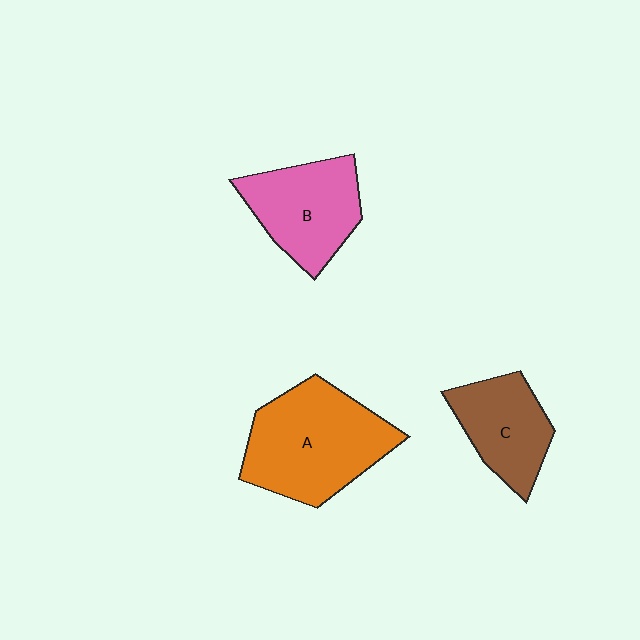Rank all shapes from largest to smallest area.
From largest to smallest: A (orange), B (pink), C (brown).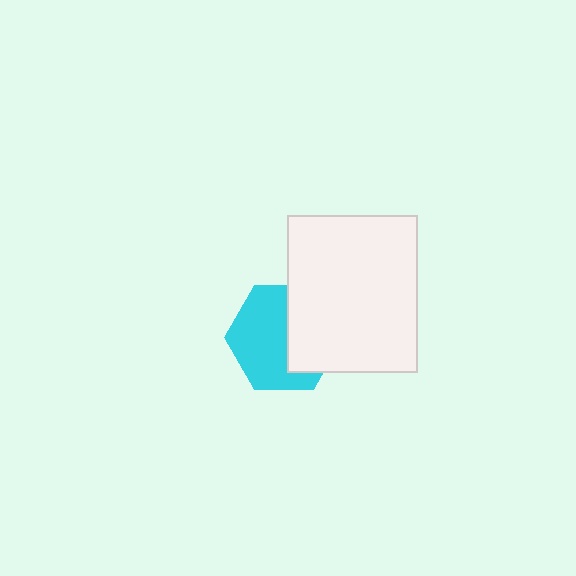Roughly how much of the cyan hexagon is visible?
About half of it is visible (roughly 59%).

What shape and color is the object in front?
The object in front is a white rectangle.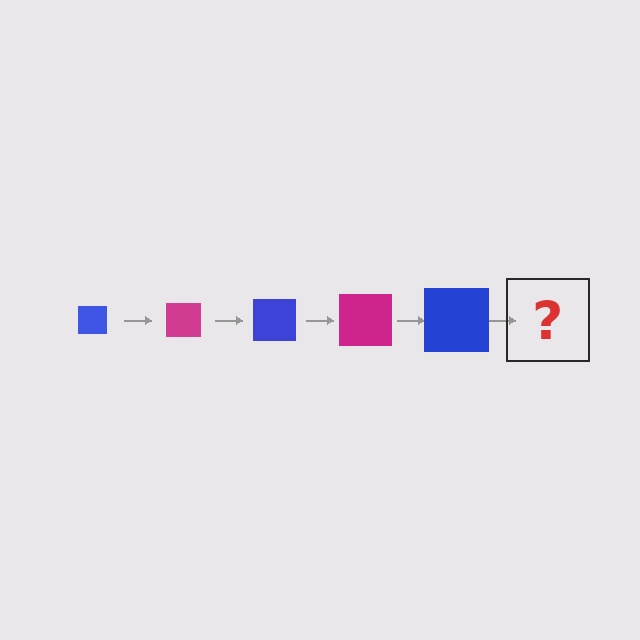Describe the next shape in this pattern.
It should be a magenta square, larger than the previous one.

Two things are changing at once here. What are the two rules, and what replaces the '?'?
The two rules are that the square grows larger each step and the color cycles through blue and magenta. The '?' should be a magenta square, larger than the previous one.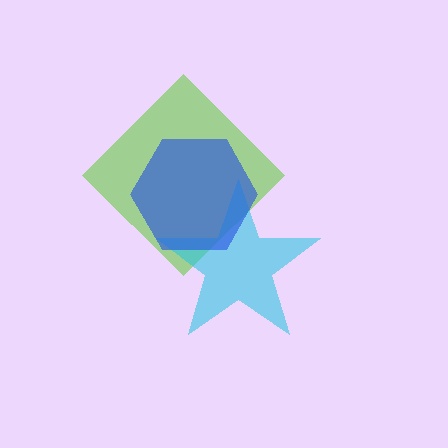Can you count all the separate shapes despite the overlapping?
Yes, there are 3 separate shapes.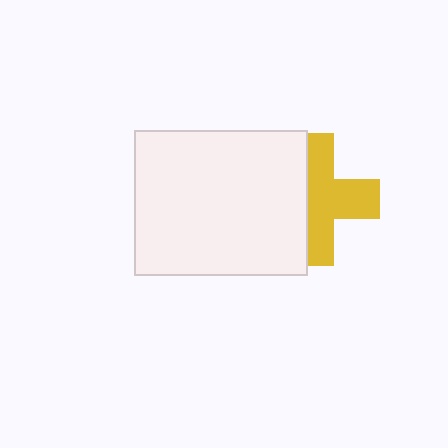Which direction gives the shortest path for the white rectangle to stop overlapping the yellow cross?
Moving left gives the shortest separation.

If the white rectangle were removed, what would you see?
You would see the complete yellow cross.